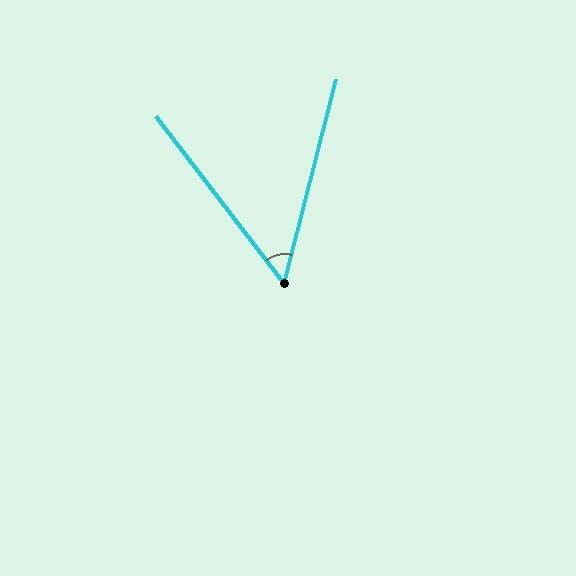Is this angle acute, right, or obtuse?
It is acute.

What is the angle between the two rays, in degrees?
Approximately 52 degrees.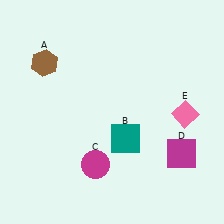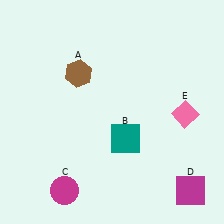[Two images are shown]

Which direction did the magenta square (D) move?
The magenta square (D) moved down.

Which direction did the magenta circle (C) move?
The magenta circle (C) moved left.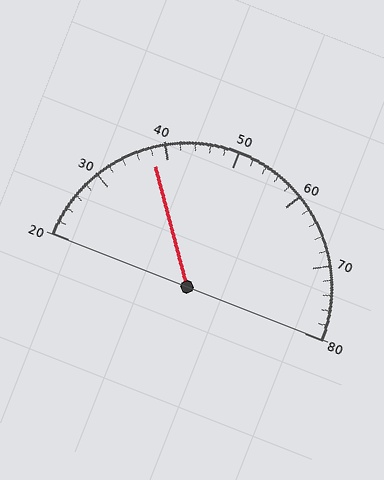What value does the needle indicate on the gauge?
The needle indicates approximately 38.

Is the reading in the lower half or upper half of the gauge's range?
The reading is in the lower half of the range (20 to 80).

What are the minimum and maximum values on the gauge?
The gauge ranges from 20 to 80.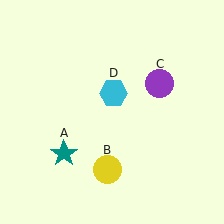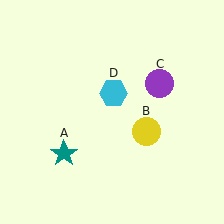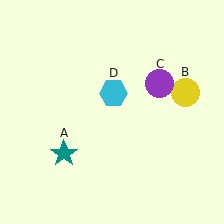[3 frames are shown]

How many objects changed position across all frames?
1 object changed position: yellow circle (object B).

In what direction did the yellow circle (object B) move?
The yellow circle (object B) moved up and to the right.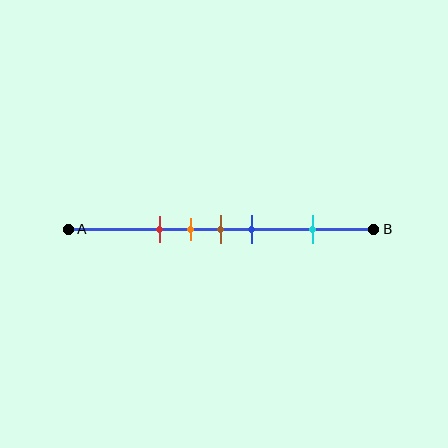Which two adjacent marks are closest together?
The orange and brown marks are the closest adjacent pair.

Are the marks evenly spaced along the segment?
No, the marks are not evenly spaced.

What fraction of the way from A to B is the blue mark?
The blue mark is approximately 60% (0.6) of the way from A to B.